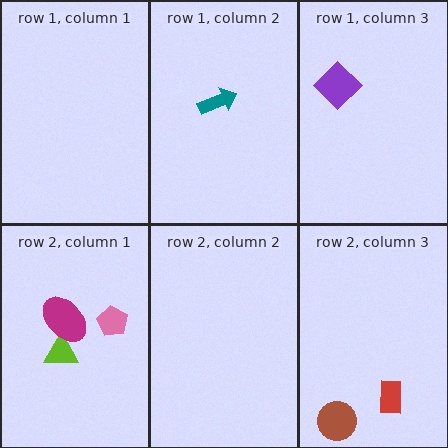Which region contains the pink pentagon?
The row 2, column 1 region.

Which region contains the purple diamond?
The row 1, column 3 region.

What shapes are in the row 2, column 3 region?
The red rectangle, the brown circle.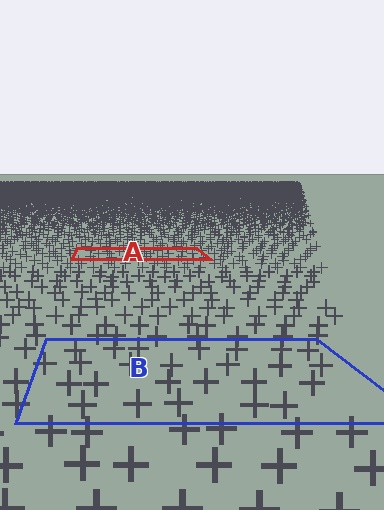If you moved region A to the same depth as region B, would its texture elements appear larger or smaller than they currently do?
They would appear larger. At a closer depth, the same texture elements are projected at a bigger on-screen size.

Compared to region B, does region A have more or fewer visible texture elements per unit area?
Region A has more texture elements per unit area — they are packed more densely because it is farther away.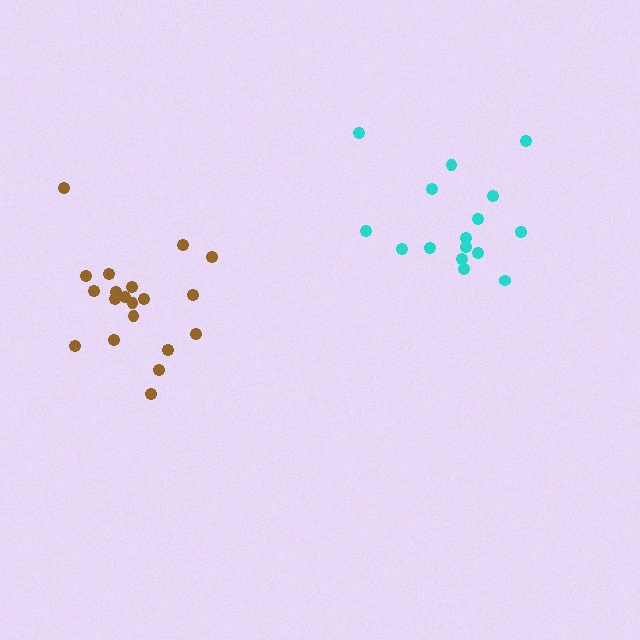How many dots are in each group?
Group 1: 20 dots, Group 2: 16 dots (36 total).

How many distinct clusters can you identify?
There are 2 distinct clusters.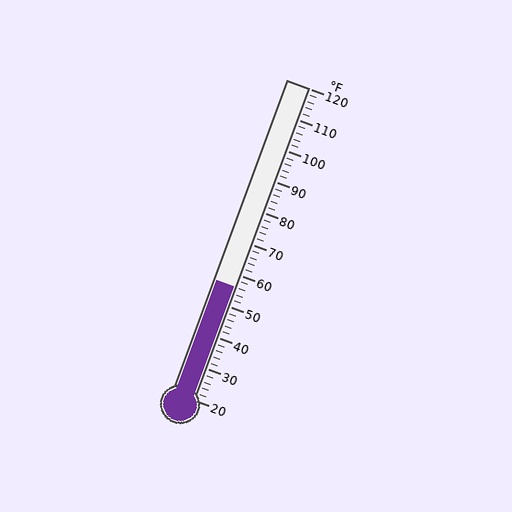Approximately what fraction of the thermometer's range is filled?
The thermometer is filled to approximately 35% of its range.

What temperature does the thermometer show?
The thermometer shows approximately 56°F.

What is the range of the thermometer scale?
The thermometer scale ranges from 20°F to 120°F.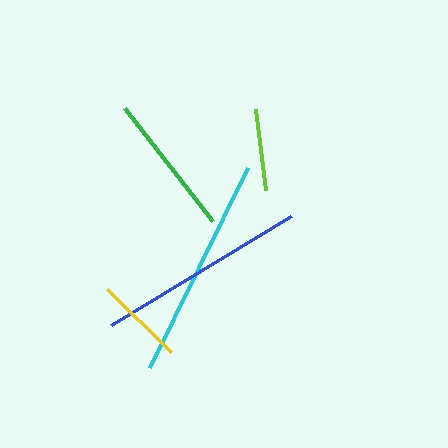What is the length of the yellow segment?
The yellow segment is approximately 90 pixels long.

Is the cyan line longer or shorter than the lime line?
The cyan line is longer than the lime line.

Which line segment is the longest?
The cyan line is the longest at approximately 223 pixels.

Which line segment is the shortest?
The lime line is the shortest at approximately 82 pixels.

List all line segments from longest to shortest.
From longest to shortest: cyan, blue, green, yellow, lime.